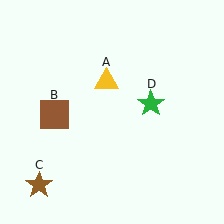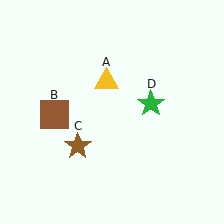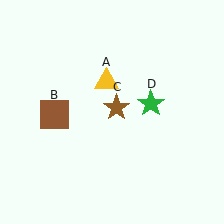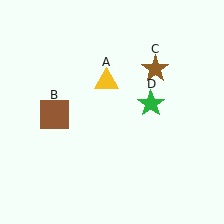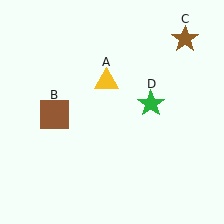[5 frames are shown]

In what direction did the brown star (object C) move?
The brown star (object C) moved up and to the right.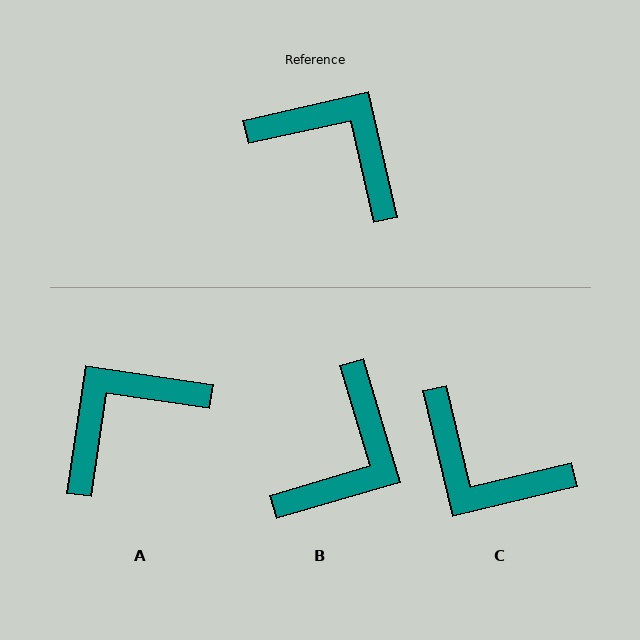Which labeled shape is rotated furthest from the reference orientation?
C, about 179 degrees away.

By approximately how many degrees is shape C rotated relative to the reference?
Approximately 179 degrees clockwise.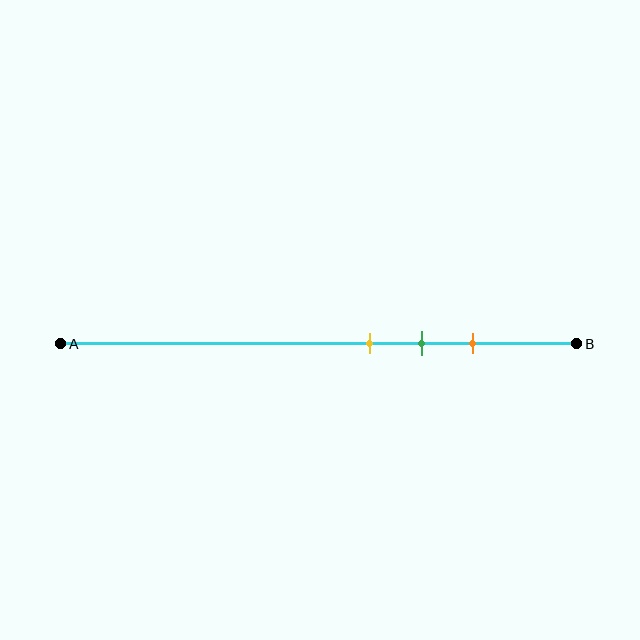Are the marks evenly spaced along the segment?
Yes, the marks are approximately evenly spaced.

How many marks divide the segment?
There are 3 marks dividing the segment.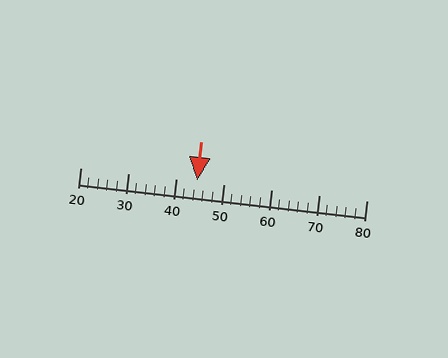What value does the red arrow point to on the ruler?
The red arrow points to approximately 44.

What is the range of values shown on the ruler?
The ruler shows values from 20 to 80.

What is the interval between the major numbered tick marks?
The major tick marks are spaced 10 units apart.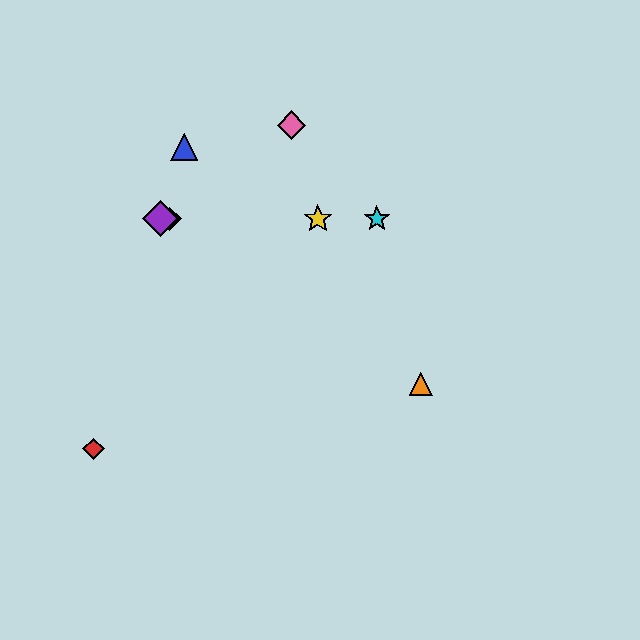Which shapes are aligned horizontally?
The green diamond, the yellow star, the purple diamond, the cyan star are aligned horizontally.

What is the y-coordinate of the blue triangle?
The blue triangle is at y≈147.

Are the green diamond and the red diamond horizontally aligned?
No, the green diamond is at y≈219 and the red diamond is at y≈449.